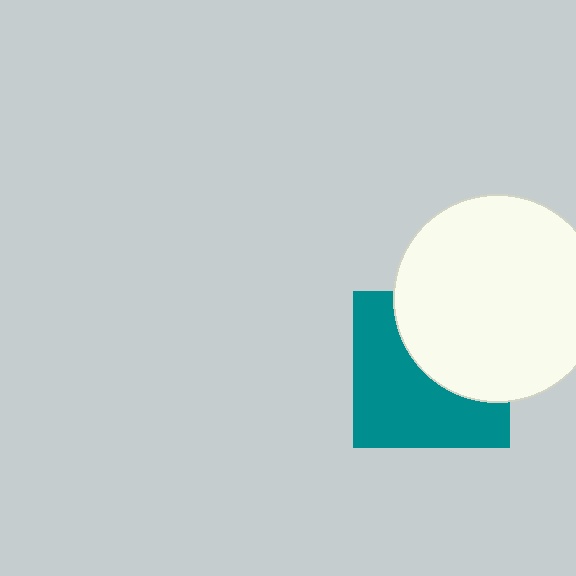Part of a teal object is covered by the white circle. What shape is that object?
It is a square.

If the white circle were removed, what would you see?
You would see the complete teal square.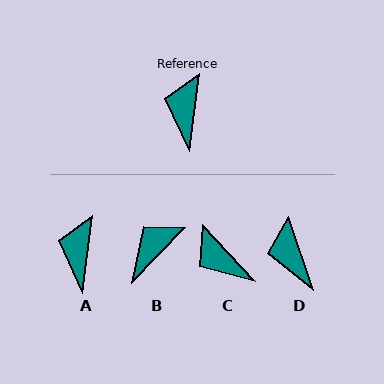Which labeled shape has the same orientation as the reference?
A.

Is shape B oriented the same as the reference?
No, it is off by about 37 degrees.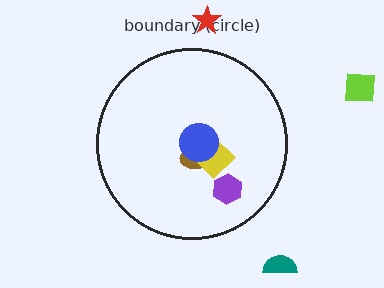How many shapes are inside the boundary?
4 inside, 3 outside.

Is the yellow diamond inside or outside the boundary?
Inside.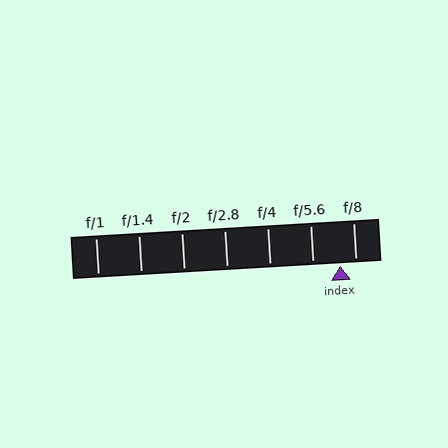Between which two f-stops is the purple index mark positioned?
The index mark is between f/5.6 and f/8.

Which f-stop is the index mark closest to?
The index mark is closest to f/8.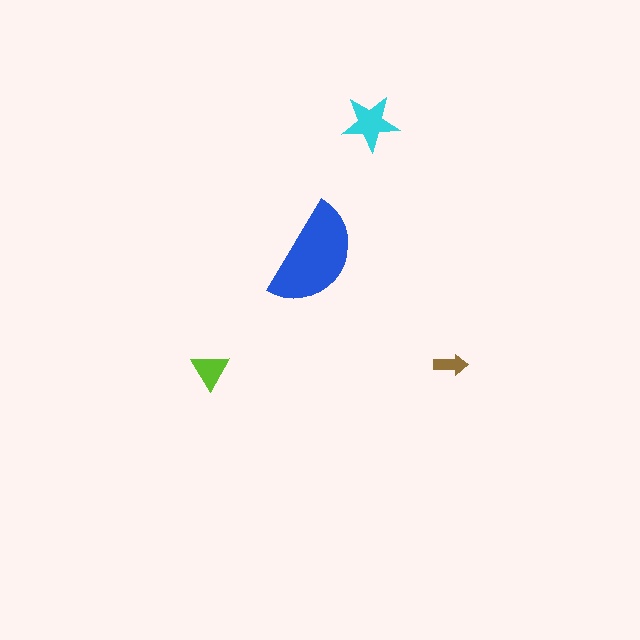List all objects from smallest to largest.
The brown arrow, the lime triangle, the cyan star, the blue semicircle.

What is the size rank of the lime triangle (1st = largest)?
3rd.